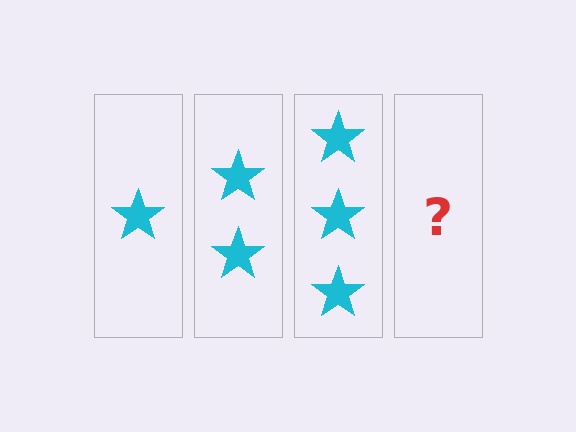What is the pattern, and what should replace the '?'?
The pattern is that each step adds one more star. The '?' should be 4 stars.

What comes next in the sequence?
The next element should be 4 stars.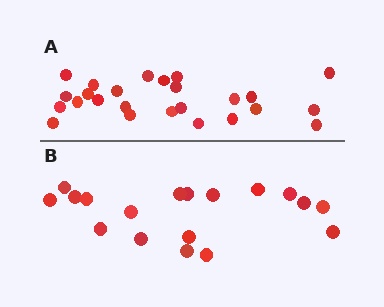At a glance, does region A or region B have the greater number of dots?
Region A (the top region) has more dots.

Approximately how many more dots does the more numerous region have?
Region A has roughly 8 or so more dots than region B.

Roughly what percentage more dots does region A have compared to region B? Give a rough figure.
About 40% more.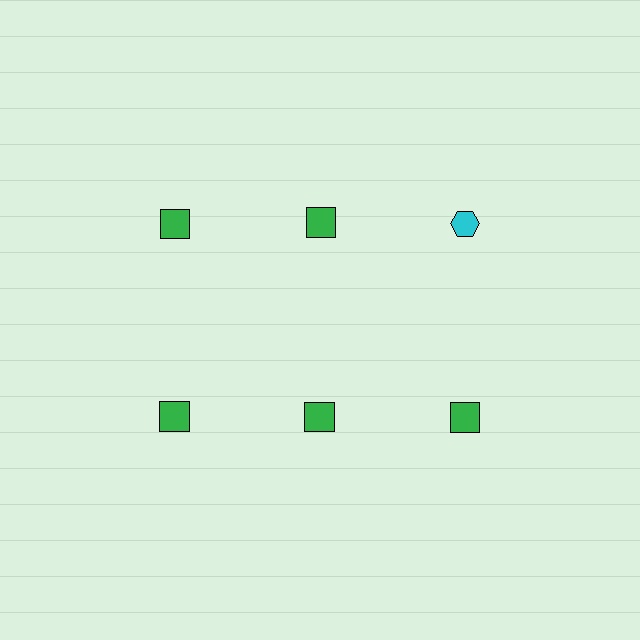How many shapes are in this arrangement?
There are 6 shapes arranged in a grid pattern.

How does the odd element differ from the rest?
It differs in both color (cyan instead of green) and shape (hexagon instead of square).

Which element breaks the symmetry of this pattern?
The cyan hexagon in the top row, center column breaks the symmetry. All other shapes are green squares.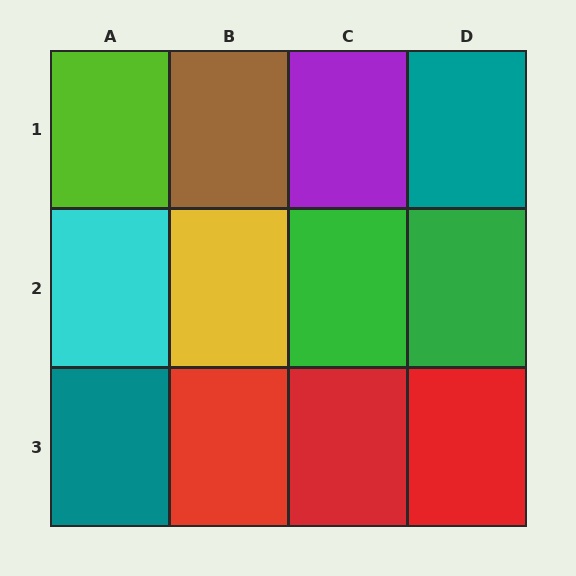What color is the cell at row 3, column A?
Teal.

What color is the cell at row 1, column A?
Lime.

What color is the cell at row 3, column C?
Red.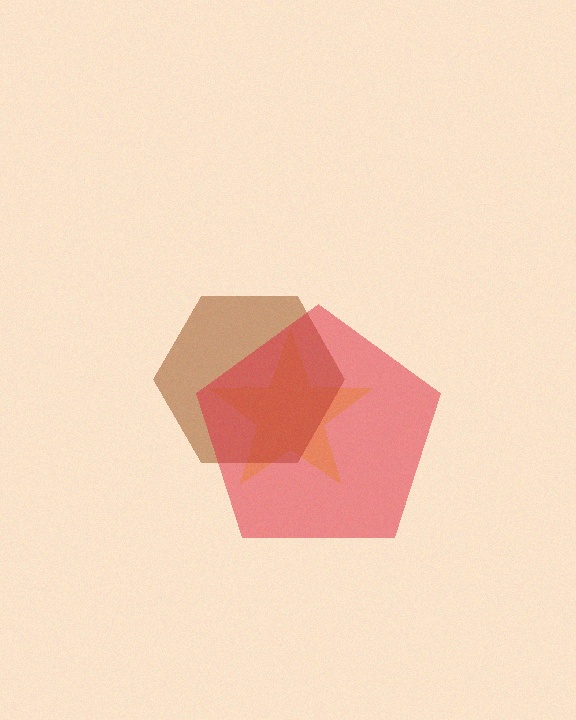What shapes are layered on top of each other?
The layered shapes are: a yellow star, a brown hexagon, a red pentagon.